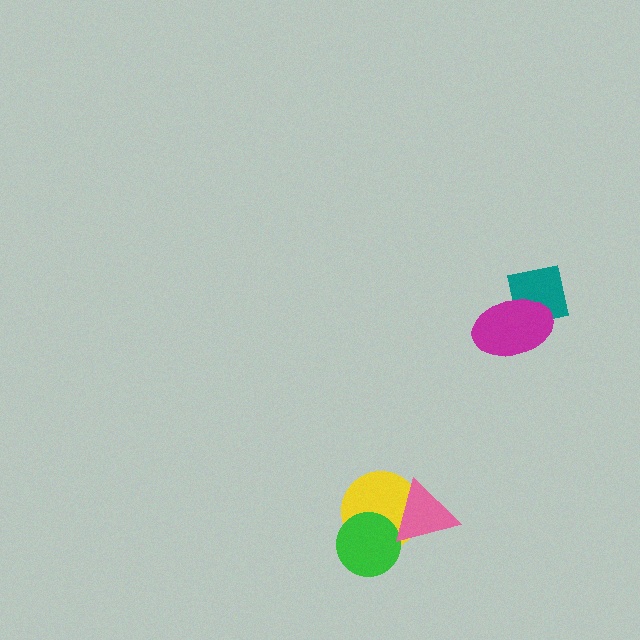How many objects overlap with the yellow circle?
2 objects overlap with the yellow circle.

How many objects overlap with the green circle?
2 objects overlap with the green circle.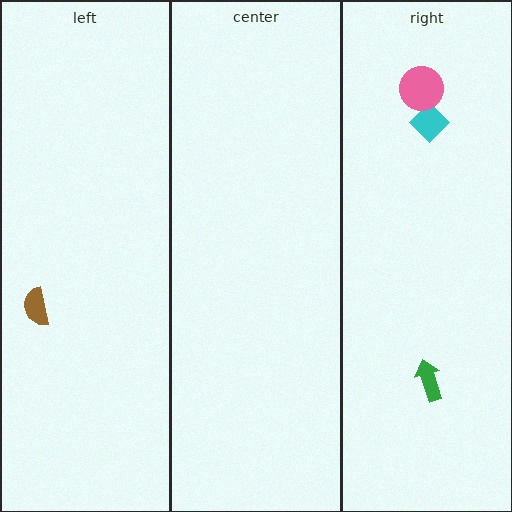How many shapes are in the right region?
3.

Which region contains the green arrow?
The right region.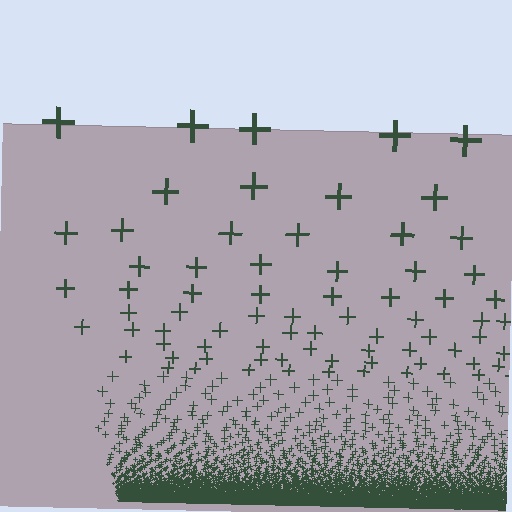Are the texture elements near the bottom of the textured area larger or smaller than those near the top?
Smaller. The gradient is inverted — elements near the bottom are smaller and denser.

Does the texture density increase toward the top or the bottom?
Density increases toward the bottom.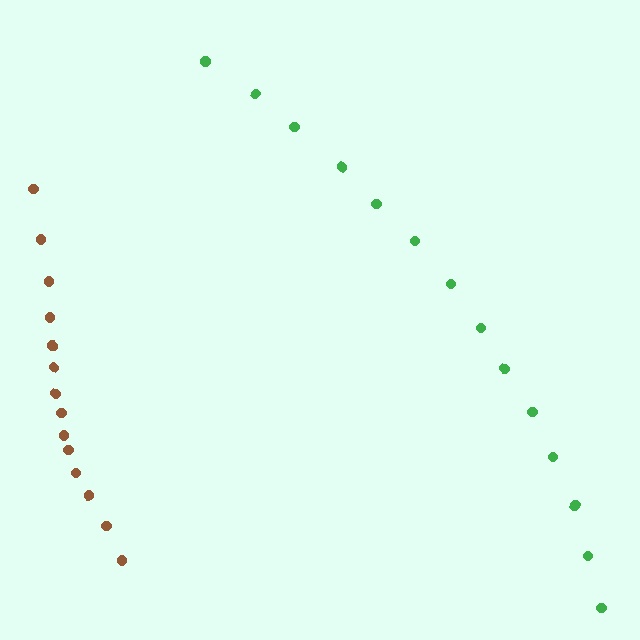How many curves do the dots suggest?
There are 2 distinct paths.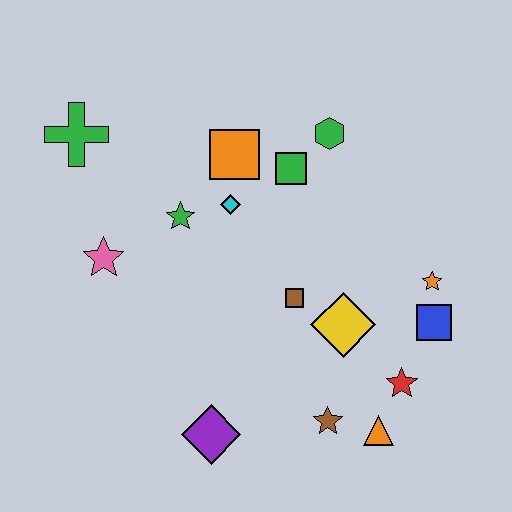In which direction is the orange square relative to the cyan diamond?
The orange square is above the cyan diamond.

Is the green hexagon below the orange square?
No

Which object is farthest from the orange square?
The orange triangle is farthest from the orange square.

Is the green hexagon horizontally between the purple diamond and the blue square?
Yes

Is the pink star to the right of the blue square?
No